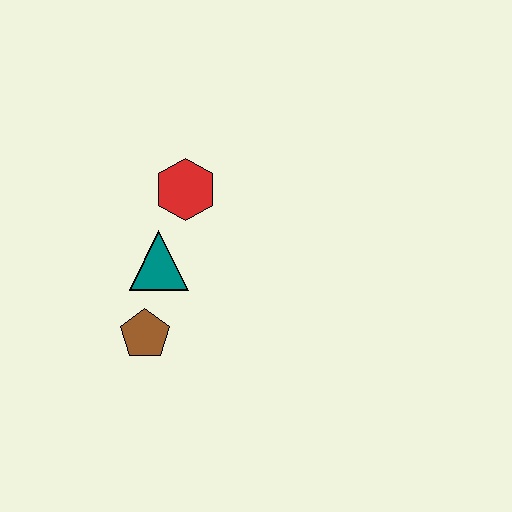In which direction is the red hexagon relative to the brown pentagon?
The red hexagon is above the brown pentagon.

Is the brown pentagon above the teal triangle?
No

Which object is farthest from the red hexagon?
The brown pentagon is farthest from the red hexagon.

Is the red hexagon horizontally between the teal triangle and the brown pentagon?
No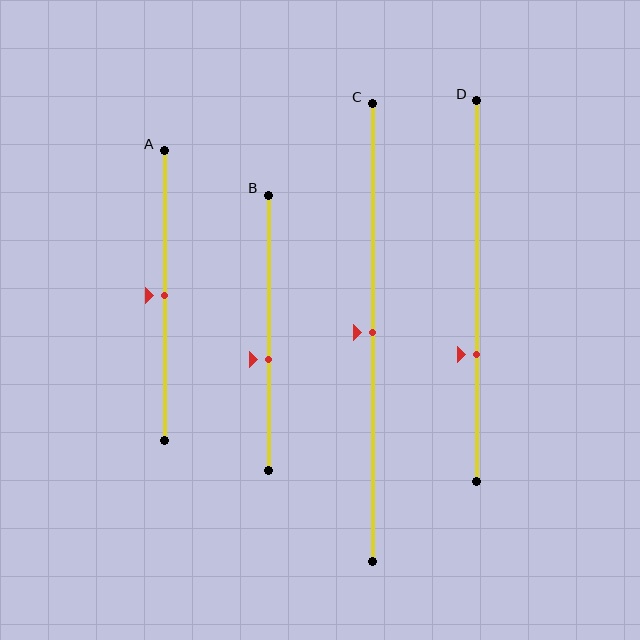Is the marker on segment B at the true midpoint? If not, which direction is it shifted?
No, the marker on segment B is shifted downward by about 10% of the segment length.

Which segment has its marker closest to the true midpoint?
Segment A has its marker closest to the true midpoint.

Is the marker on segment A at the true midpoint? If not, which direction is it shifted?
Yes, the marker on segment A is at the true midpoint.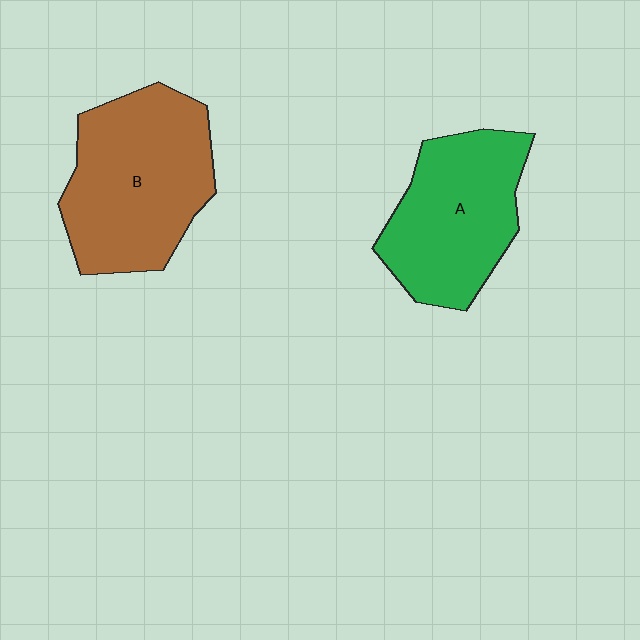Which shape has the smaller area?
Shape A (green).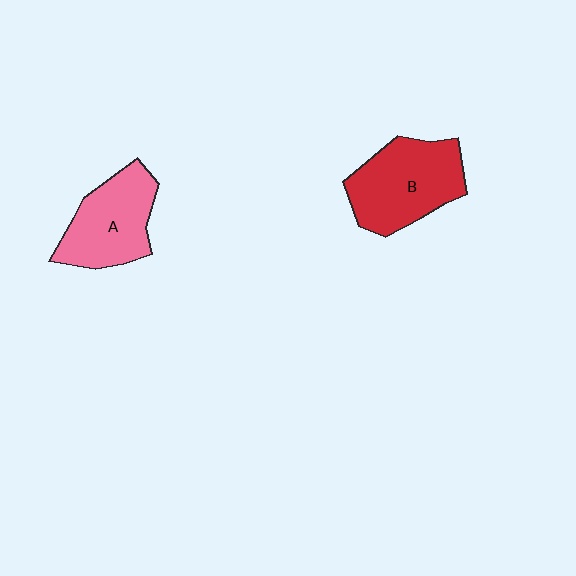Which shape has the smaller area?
Shape A (pink).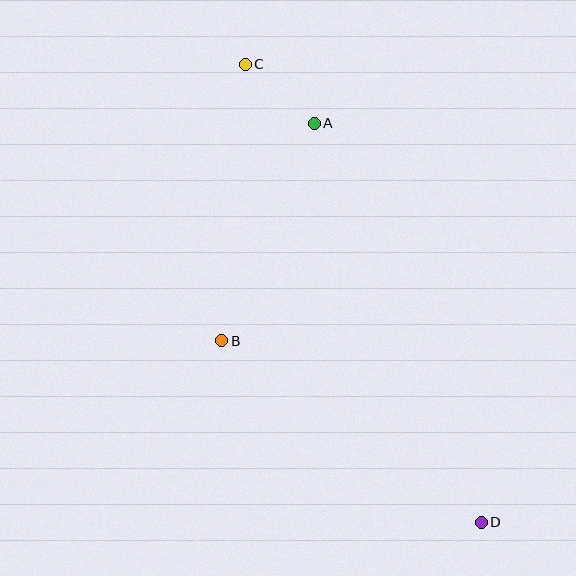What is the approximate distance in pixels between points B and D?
The distance between B and D is approximately 316 pixels.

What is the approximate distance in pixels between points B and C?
The distance between B and C is approximately 278 pixels.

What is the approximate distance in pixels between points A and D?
The distance between A and D is approximately 432 pixels.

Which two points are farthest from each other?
Points C and D are farthest from each other.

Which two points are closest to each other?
Points A and C are closest to each other.